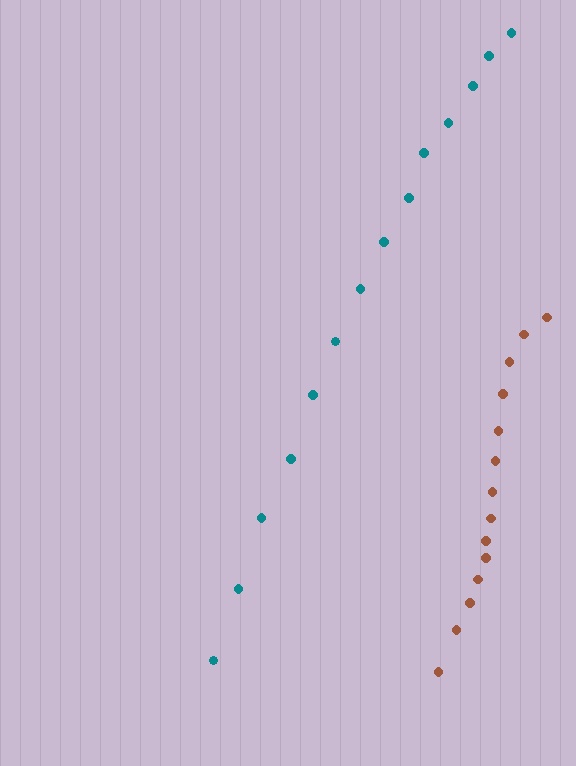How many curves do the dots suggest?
There are 2 distinct paths.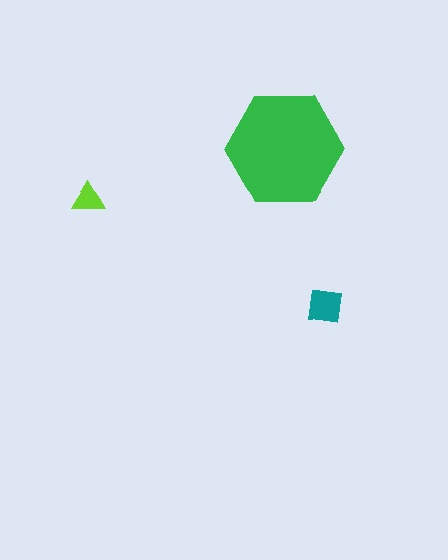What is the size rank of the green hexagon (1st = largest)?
1st.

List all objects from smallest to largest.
The lime triangle, the teal square, the green hexagon.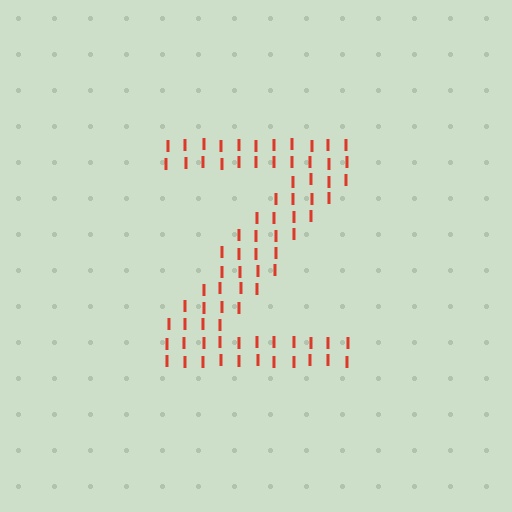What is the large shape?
The large shape is the letter Z.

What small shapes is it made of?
It is made of small letter I's.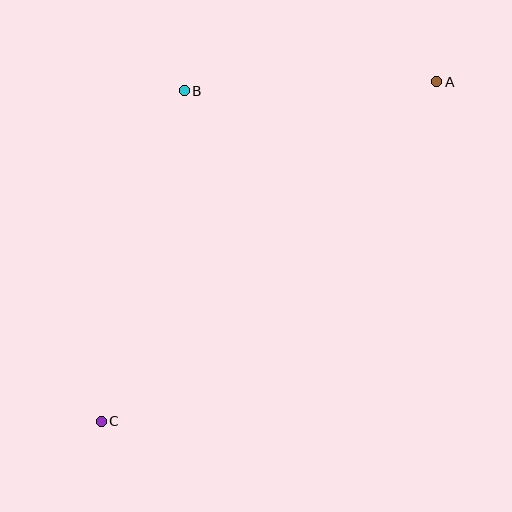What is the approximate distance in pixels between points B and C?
The distance between B and C is approximately 341 pixels.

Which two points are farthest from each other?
Points A and C are farthest from each other.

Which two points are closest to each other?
Points A and B are closest to each other.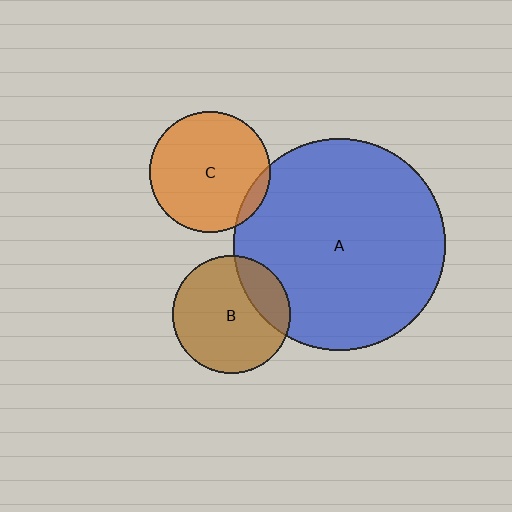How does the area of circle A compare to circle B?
Approximately 3.3 times.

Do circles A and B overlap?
Yes.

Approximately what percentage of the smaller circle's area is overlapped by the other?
Approximately 20%.